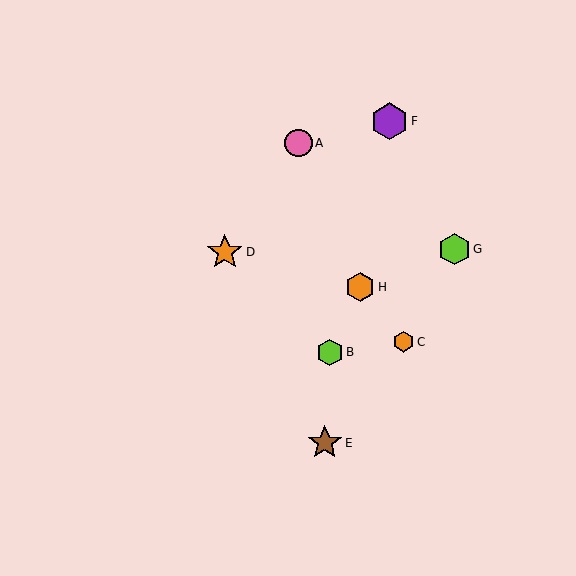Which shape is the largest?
The purple hexagon (labeled F) is the largest.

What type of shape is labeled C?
Shape C is an orange hexagon.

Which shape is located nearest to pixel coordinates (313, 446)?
The brown star (labeled E) at (325, 443) is nearest to that location.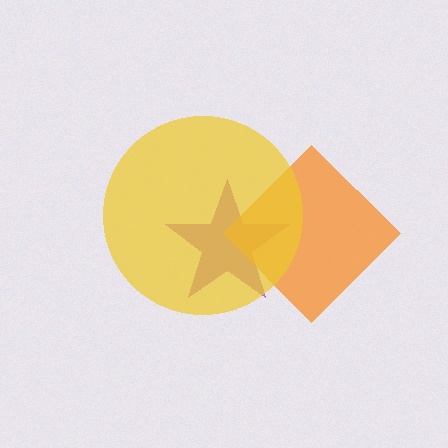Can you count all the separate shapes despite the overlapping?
Yes, there are 3 separate shapes.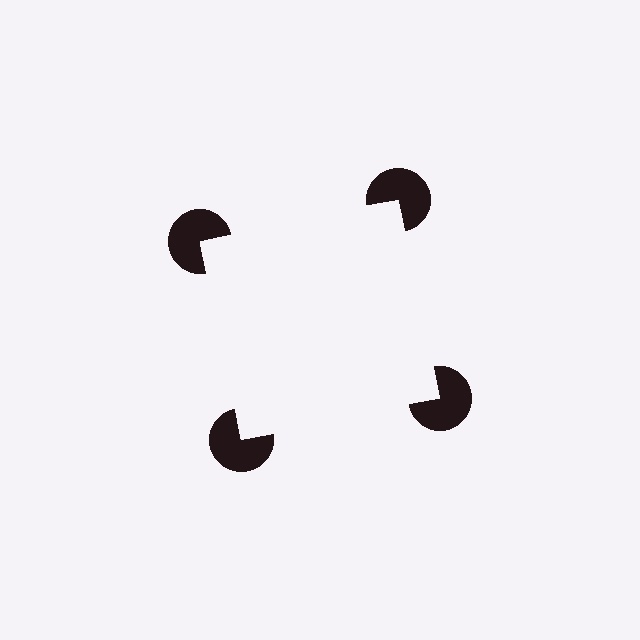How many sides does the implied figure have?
4 sides.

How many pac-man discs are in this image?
There are 4 — one at each vertex of the illusory square.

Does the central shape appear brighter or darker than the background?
It typically appears slightly brighter than the background, even though no actual brightness change is drawn.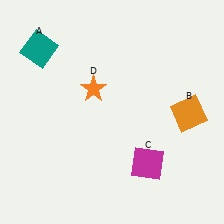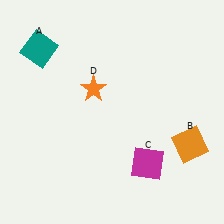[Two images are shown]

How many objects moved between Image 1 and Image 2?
1 object moved between the two images.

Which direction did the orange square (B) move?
The orange square (B) moved down.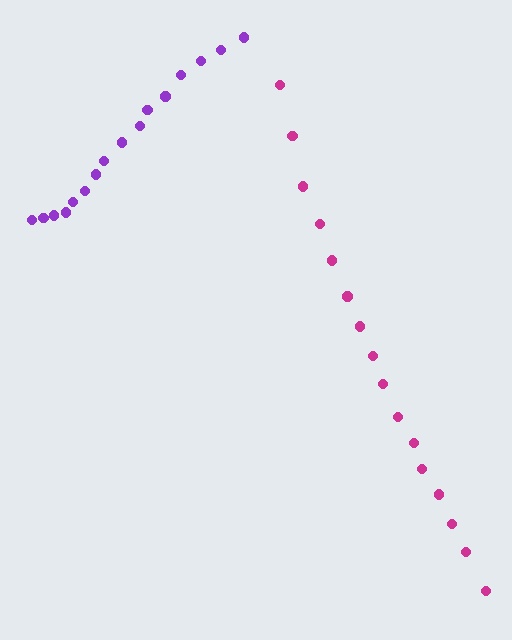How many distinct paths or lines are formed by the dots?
There are 2 distinct paths.